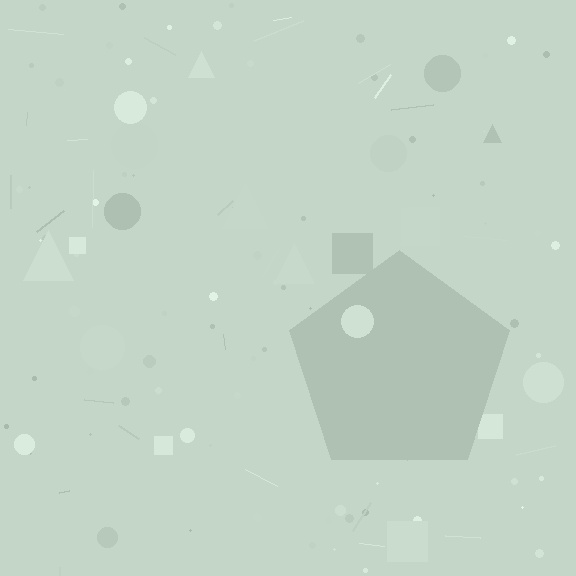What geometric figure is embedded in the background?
A pentagon is embedded in the background.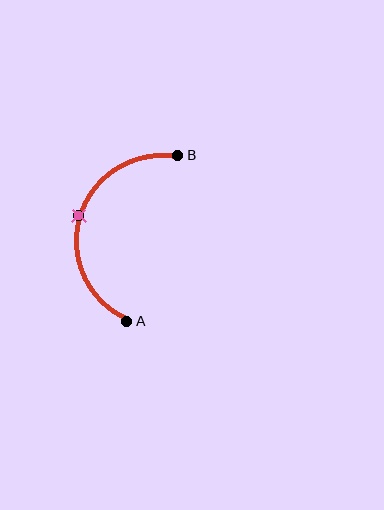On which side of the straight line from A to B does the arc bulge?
The arc bulges to the left of the straight line connecting A and B.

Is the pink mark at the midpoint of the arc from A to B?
Yes. The pink mark lies on the arc at equal arc-length from both A and B — it is the arc midpoint.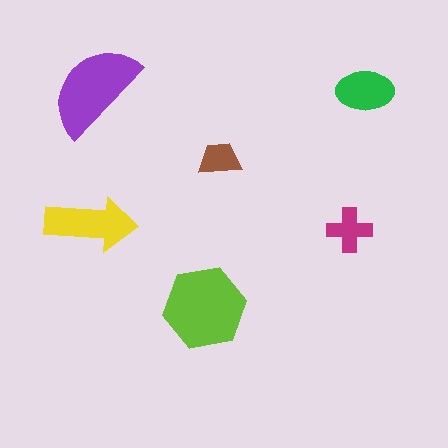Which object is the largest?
The lime hexagon.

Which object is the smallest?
The brown trapezoid.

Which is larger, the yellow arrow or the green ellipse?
The yellow arrow.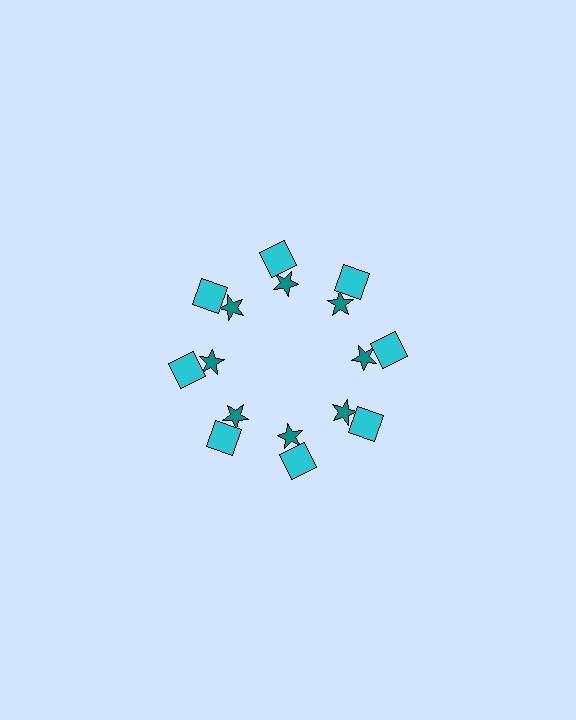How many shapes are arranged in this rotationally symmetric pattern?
There are 16 shapes, arranged in 8 groups of 2.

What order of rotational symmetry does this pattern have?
This pattern has 8-fold rotational symmetry.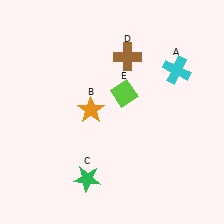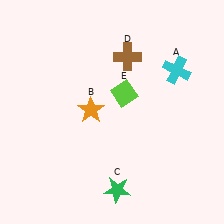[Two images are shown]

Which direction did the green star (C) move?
The green star (C) moved right.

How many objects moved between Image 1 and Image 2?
1 object moved between the two images.